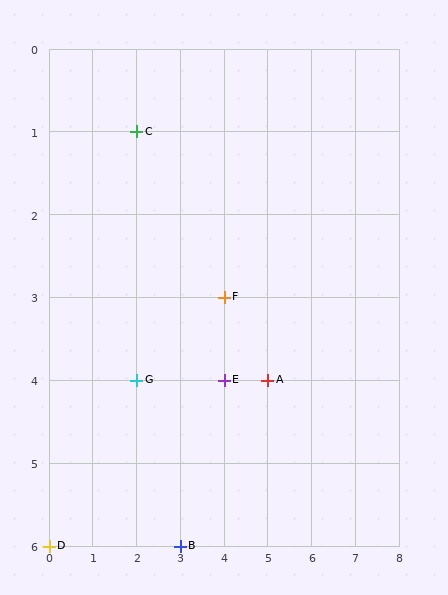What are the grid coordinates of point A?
Point A is at grid coordinates (5, 4).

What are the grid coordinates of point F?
Point F is at grid coordinates (4, 3).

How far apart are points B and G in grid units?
Points B and G are 1 column and 2 rows apart (about 2.2 grid units diagonally).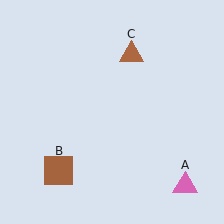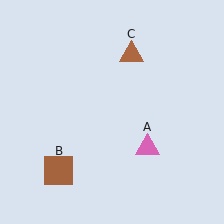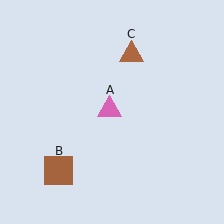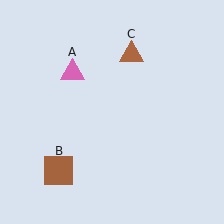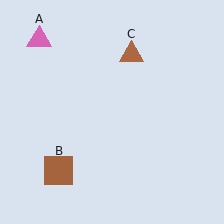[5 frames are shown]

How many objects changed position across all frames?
1 object changed position: pink triangle (object A).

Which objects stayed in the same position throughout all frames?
Brown square (object B) and brown triangle (object C) remained stationary.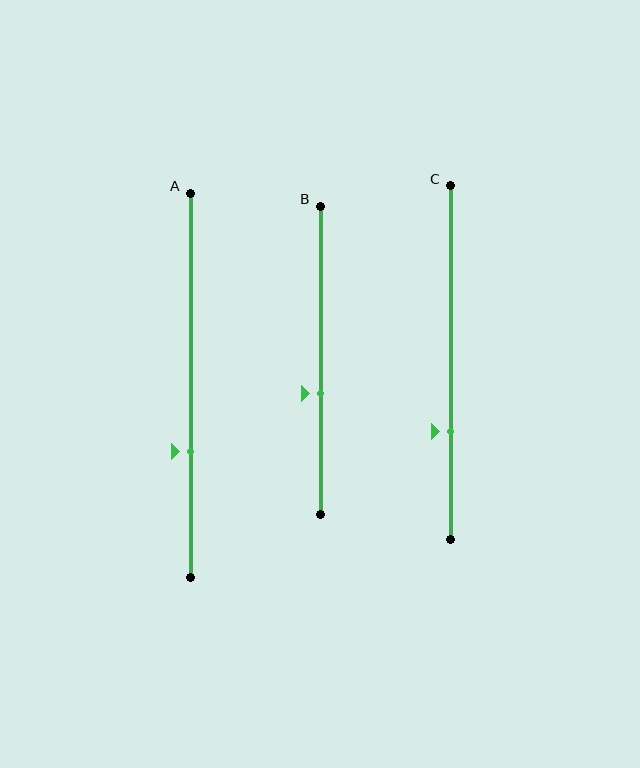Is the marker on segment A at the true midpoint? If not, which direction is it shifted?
No, the marker on segment A is shifted downward by about 17% of the segment length.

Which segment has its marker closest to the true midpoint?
Segment B has its marker closest to the true midpoint.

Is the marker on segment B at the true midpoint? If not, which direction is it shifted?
No, the marker on segment B is shifted downward by about 11% of the segment length.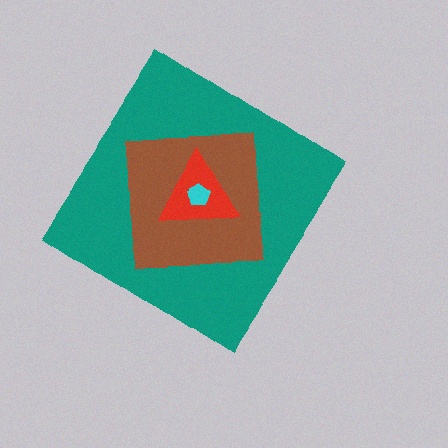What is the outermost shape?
The teal diamond.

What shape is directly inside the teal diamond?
The brown square.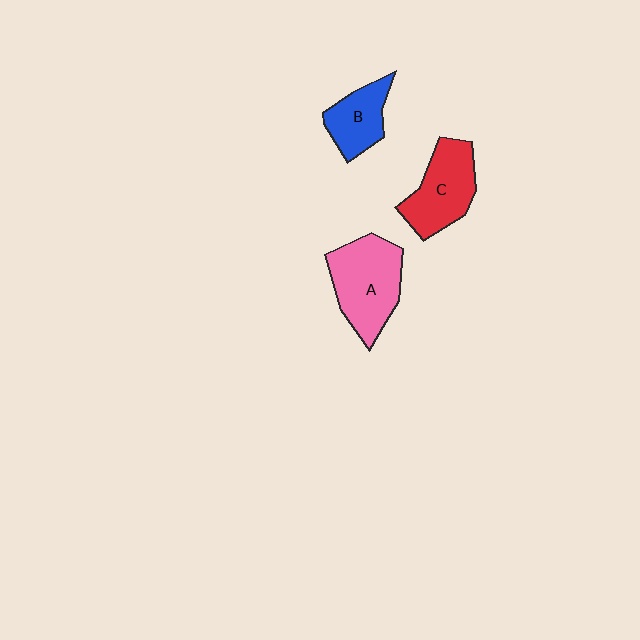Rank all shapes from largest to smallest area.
From largest to smallest: A (pink), C (red), B (blue).